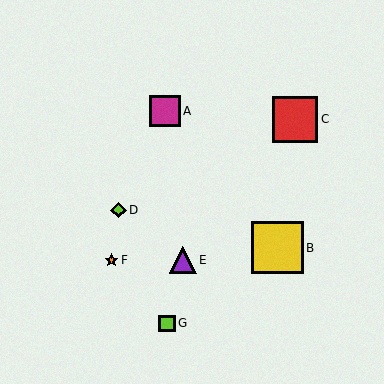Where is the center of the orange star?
The center of the orange star is at (111, 260).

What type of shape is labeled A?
Shape A is a magenta square.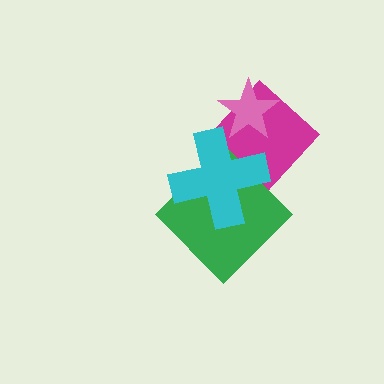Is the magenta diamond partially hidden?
Yes, it is partially covered by another shape.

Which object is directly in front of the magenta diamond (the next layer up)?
The pink star is directly in front of the magenta diamond.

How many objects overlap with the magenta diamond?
2 objects overlap with the magenta diamond.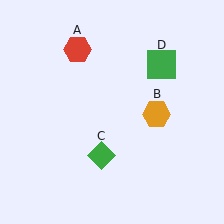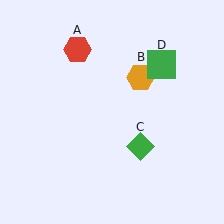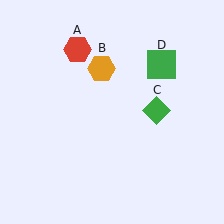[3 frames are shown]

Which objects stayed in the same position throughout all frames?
Red hexagon (object A) and green square (object D) remained stationary.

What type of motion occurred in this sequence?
The orange hexagon (object B), green diamond (object C) rotated counterclockwise around the center of the scene.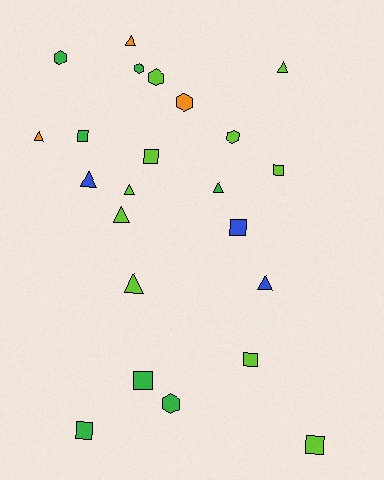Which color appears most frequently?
Lime, with 10 objects.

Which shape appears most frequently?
Triangle, with 9 objects.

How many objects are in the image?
There are 23 objects.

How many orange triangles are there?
There are 2 orange triangles.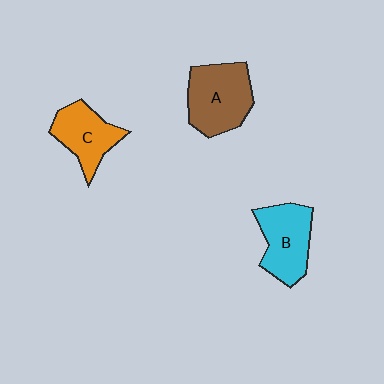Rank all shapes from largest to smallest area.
From largest to smallest: A (brown), B (cyan), C (orange).